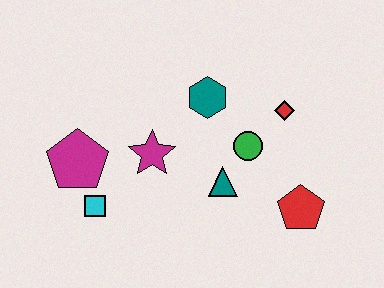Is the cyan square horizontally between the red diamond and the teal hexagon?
No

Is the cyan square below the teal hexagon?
Yes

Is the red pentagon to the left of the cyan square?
No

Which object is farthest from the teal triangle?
The magenta pentagon is farthest from the teal triangle.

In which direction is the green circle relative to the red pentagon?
The green circle is above the red pentagon.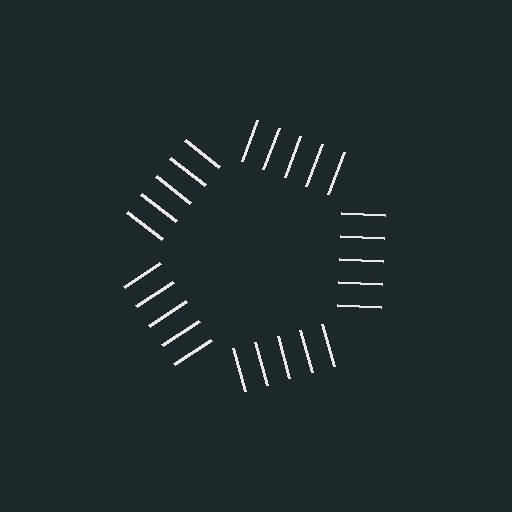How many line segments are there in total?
25 — 5 along each of the 5 edges.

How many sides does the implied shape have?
5 sides — the line-ends trace a pentagon.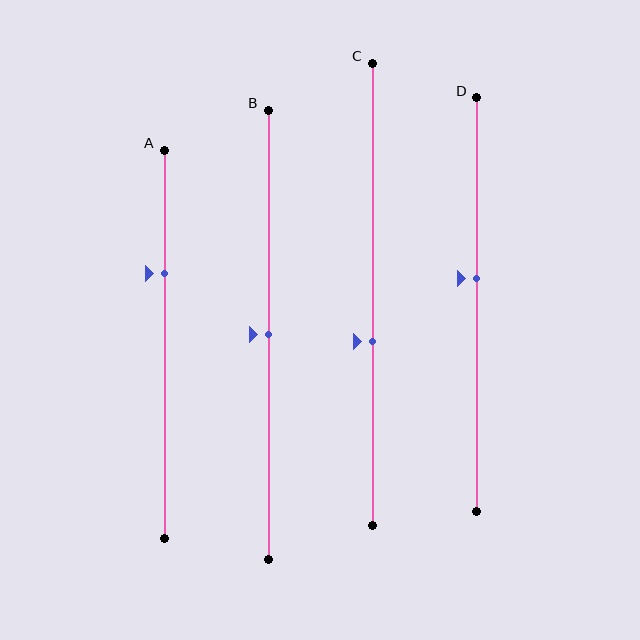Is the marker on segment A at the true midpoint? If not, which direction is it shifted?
No, the marker on segment A is shifted upward by about 18% of the segment length.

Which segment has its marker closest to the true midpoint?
Segment B has its marker closest to the true midpoint.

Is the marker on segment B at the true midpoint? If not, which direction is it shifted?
Yes, the marker on segment B is at the true midpoint.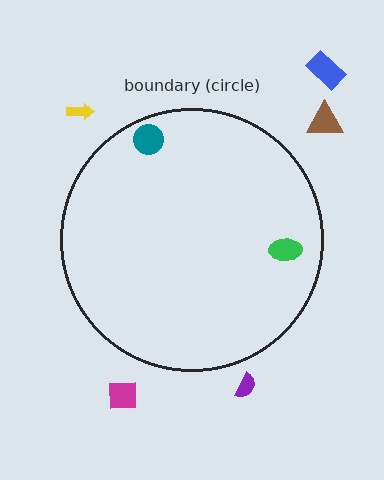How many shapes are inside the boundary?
2 inside, 5 outside.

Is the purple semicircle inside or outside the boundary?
Outside.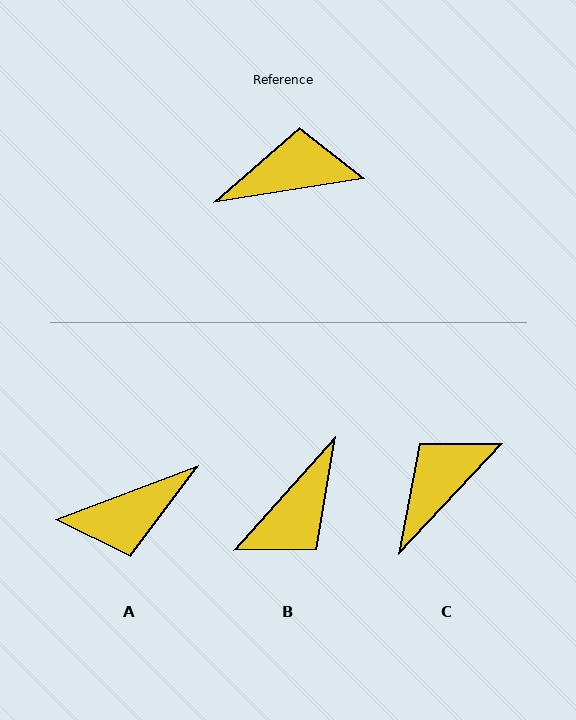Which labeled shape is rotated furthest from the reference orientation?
A, about 168 degrees away.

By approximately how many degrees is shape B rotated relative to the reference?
Approximately 141 degrees clockwise.